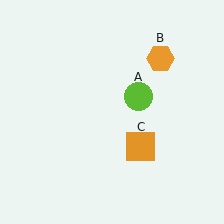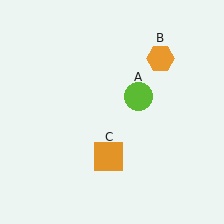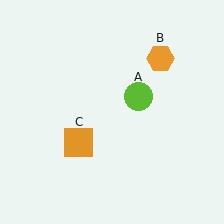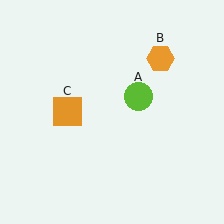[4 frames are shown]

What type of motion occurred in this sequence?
The orange square (object C) rotated clockwise around the center of the scene.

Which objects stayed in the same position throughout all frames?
Lime circle (object A) and orange hexagon (object B) remained stationary.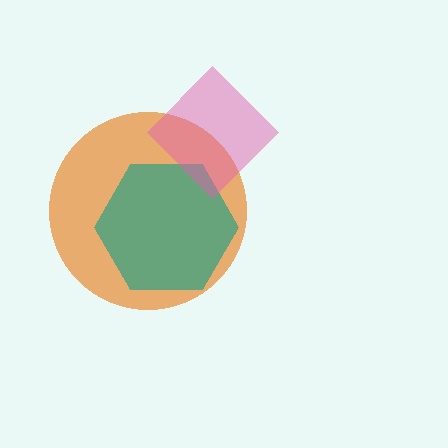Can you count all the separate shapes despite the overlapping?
Yes, there are 3 separate shapes.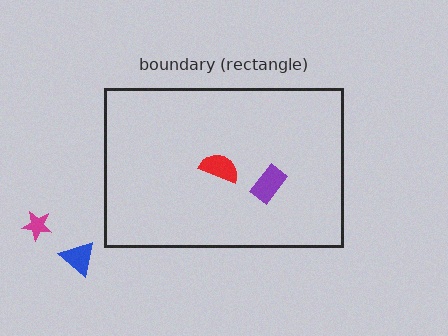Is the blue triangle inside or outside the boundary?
Outside.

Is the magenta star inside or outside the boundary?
Outside.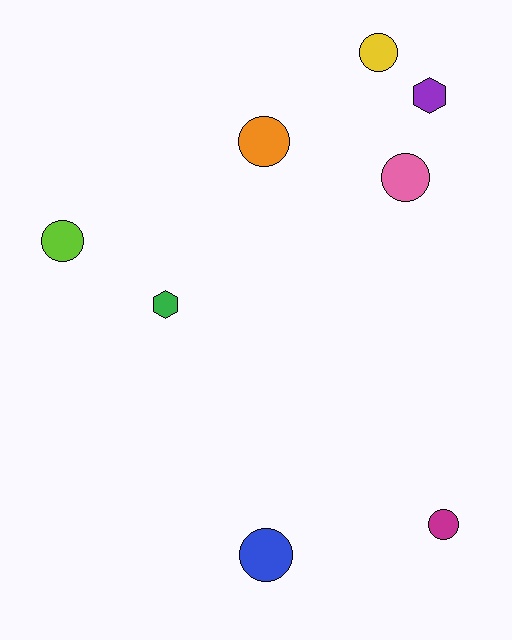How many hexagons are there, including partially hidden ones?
There are 2 hexagons.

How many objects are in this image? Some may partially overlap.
There are 8 objects.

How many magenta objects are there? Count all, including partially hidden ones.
There is 1 magenta object.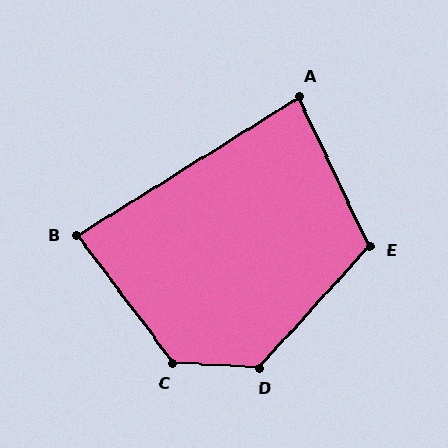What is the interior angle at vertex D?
Approximately 129 degrees (obtuse).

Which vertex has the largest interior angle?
C, at approximately 130 degrees.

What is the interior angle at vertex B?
Approximately 85 degrees (acute).